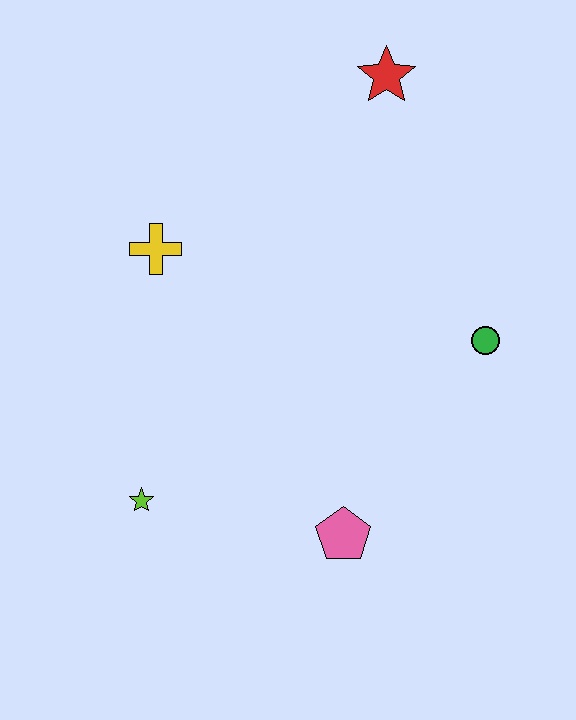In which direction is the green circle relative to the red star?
The green circle is below the red star.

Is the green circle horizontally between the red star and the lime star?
No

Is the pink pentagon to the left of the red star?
Yes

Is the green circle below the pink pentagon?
No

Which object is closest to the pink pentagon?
The lime star is closest to the pink pentagon.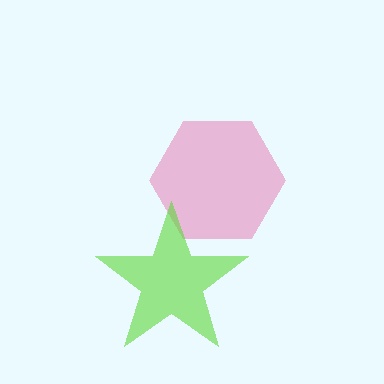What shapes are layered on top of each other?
The layered shapes are: a pink hexagon, a lime star.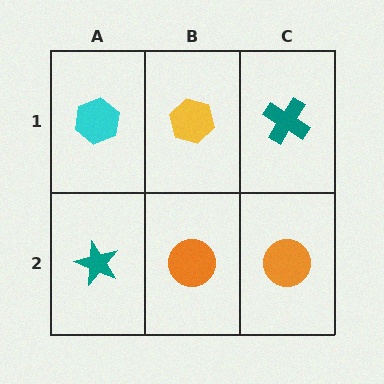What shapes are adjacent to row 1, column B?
An orange circle (row 2, column B), a cyan hexagon (row 1, column A), a teal cross (row 1, column C).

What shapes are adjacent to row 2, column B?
A yellow hexagon (row 1, column B), a teal star (row 2, column A), an orange circle (row 2, column C).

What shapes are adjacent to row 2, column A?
A cyan hexagon (row 1, column A), an orange circle (row 2, column B).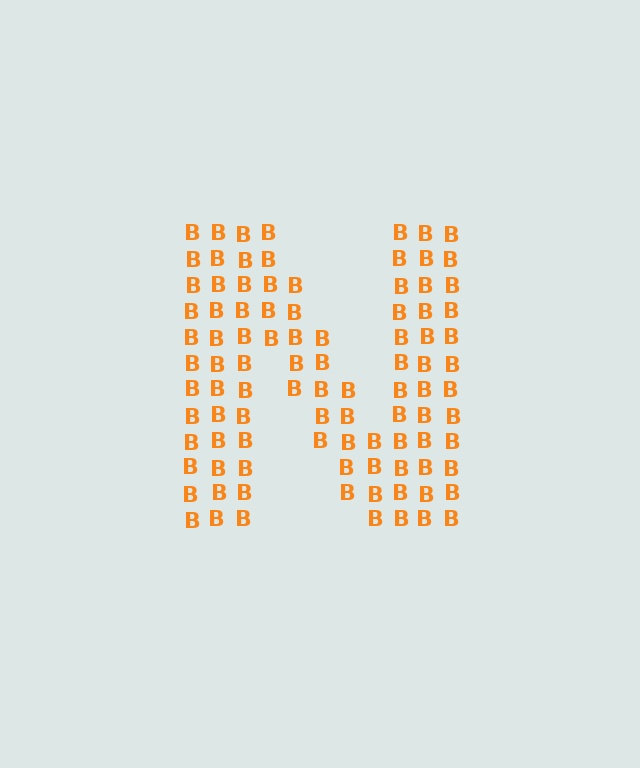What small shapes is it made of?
It is made of small letter B's.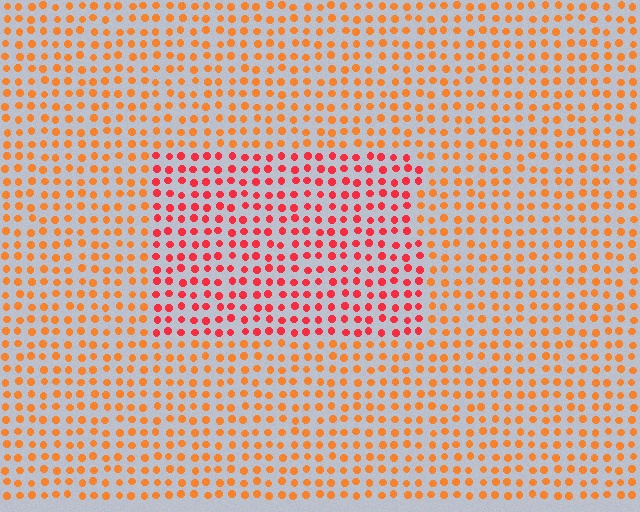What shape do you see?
I see a rectangle.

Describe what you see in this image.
The image is filled with small orange elements in a uniform arrangement. A rectangle-shaped region is visible where the elements are tinted to a slightly different hue, forming a subtle color boundary.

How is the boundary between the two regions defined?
The boundary is defined purely by a slight shift in hue (about 32 degrees). Spacing, size, and orientation are identical on both sides.